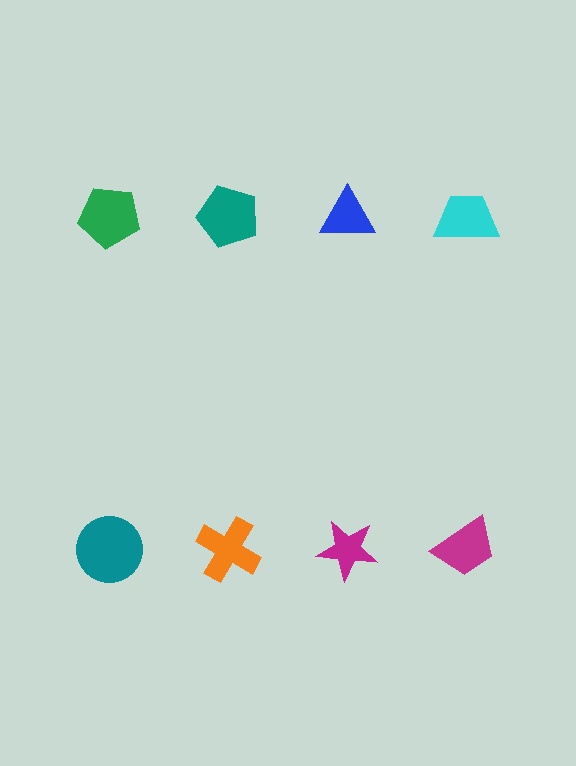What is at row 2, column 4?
A magenta trapezoid.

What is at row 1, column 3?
A blue triangle.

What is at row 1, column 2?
A teal pentagon.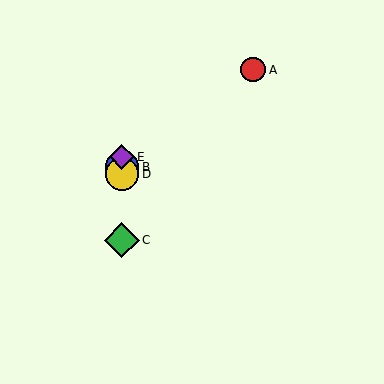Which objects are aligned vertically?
Objects B, C, D, E are aligned vertically.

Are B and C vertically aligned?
Yes, both are at x≈122.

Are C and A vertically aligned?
No, C is at x≈122 and A is at x≈253.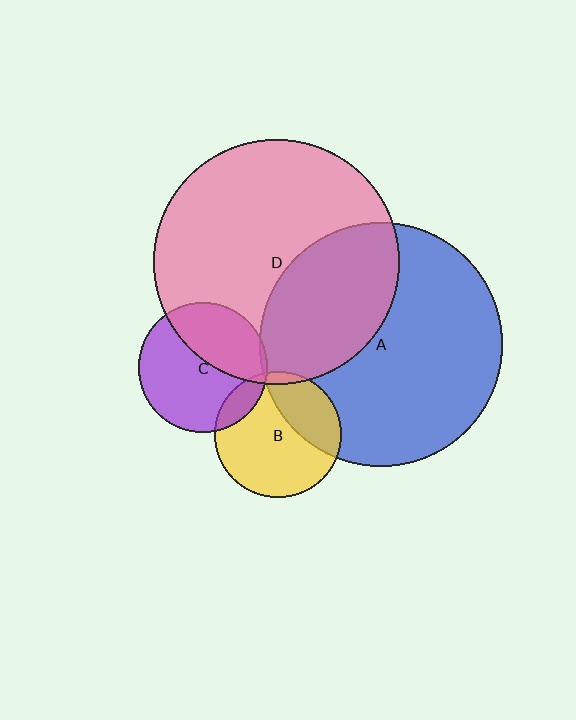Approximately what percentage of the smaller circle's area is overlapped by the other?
Approximately 35%.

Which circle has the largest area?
Circle D (pink).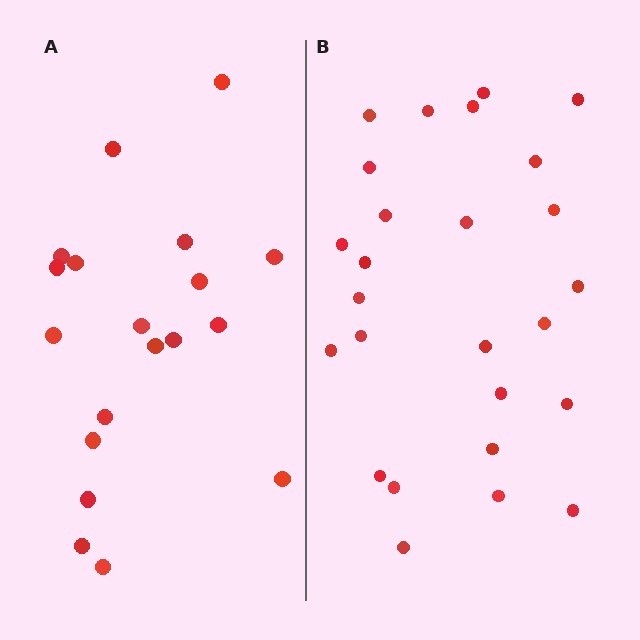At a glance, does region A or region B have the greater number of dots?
Region B (the right region) has more dots.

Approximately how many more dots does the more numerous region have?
Region B has roughly 8 or so more dots than region A.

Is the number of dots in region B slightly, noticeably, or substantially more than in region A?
Region B has noticeably more, but not dramatically so. The ratio is roughly 1.4 to 1.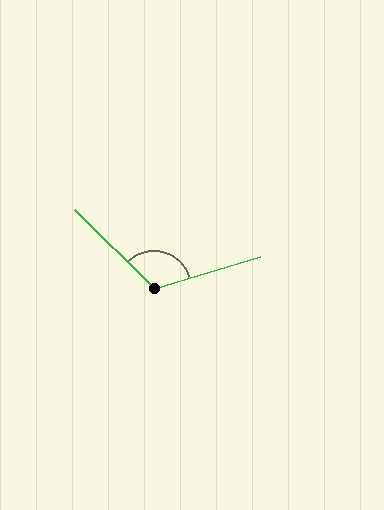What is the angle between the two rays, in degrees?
Approximately 119 degrees.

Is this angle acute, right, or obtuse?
It is obtuse.